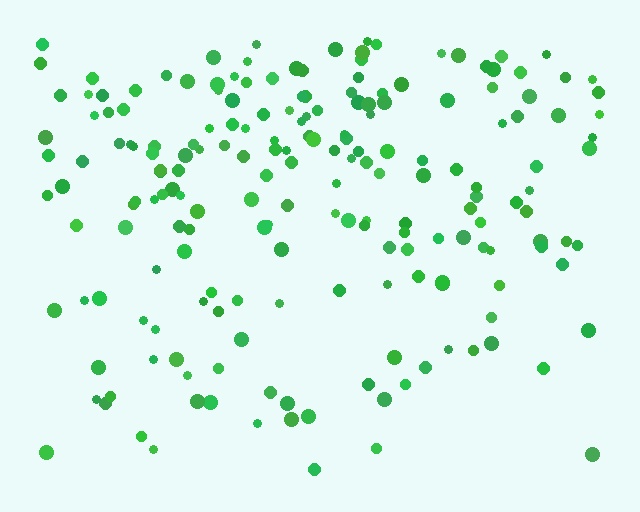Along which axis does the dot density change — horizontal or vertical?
Vertical.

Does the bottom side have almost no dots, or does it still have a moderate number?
Still a moderate number, just noticeably fewer than the top.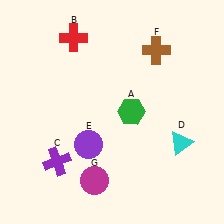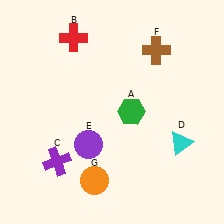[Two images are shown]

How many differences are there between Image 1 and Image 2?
There is 1 difference between the two images.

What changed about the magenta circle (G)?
In Image 1, G is magenta. In Image 2, it changed to orange.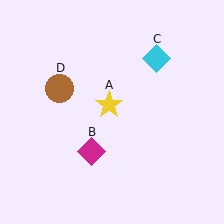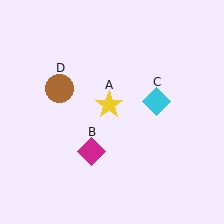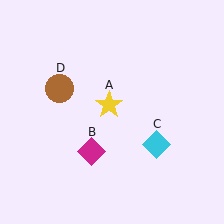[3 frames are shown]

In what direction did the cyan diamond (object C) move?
The cyan diamond (object C) moved down.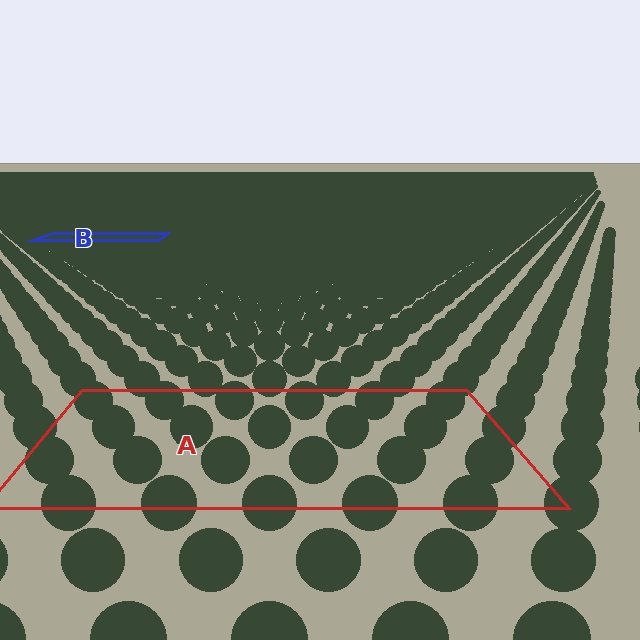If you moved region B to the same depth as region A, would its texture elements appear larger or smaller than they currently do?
They would appear larger. At a closer depth, the same texture elements are projected at a bigger on-screen size.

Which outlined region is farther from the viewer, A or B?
Region B is farther from the viewer — the texture elements inside it appear smaller and more densely packed.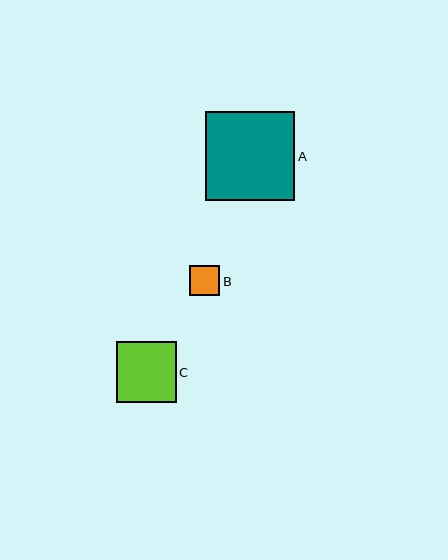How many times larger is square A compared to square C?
Square A is approximately 1.5 times the size of square C.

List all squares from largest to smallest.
From largest to smallest: A, C, B.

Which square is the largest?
Square A is the largest with a size of approximately 89 pixels.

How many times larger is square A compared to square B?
Square A is approximately 2.9 times the size of square B.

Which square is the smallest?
Square B is the smallest with a size of approximately 30 pixels.